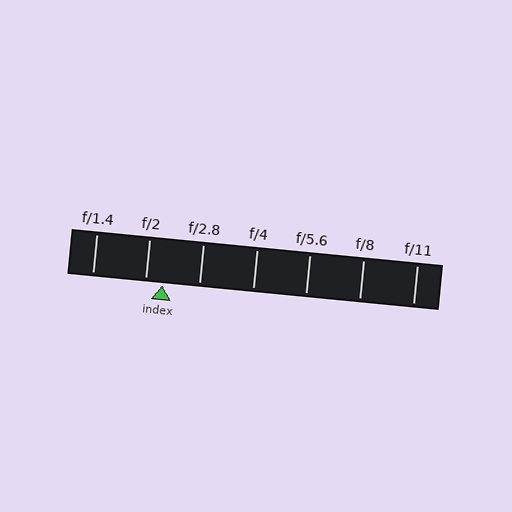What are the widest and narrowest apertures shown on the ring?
The widest aperture shown is f/1.4 and the narrowest is f/11.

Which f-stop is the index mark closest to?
The index mark is closest to f/2.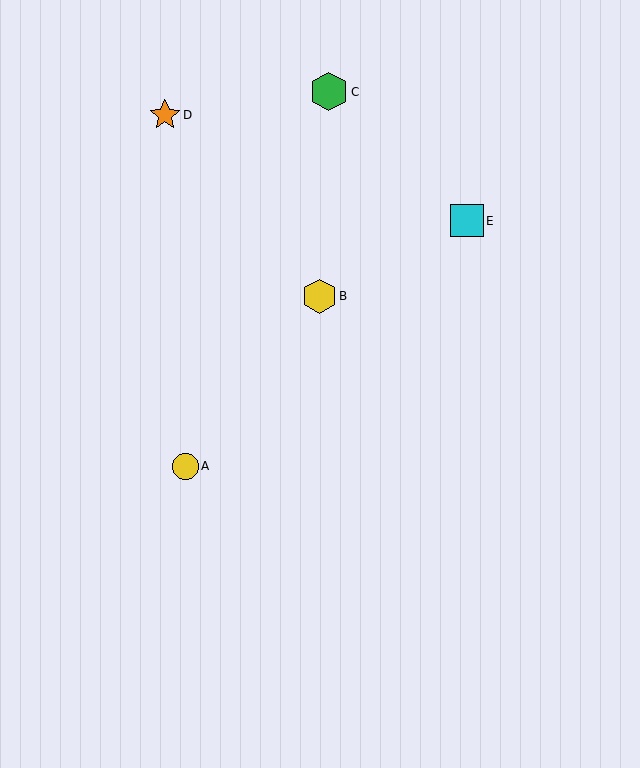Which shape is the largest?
The green hexagon (labeled C) is the largest.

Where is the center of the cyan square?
The center of the cyan square is at (467, 221).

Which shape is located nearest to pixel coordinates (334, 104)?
The green hexagon (labeled C) at (329, 92) is nearest to that location.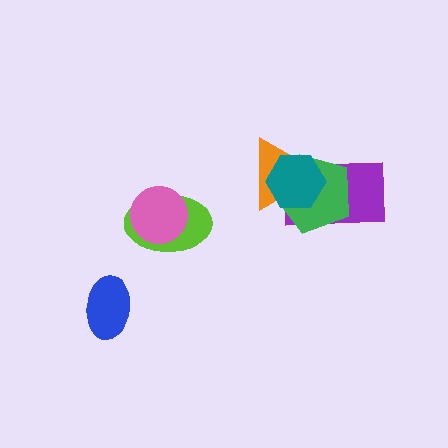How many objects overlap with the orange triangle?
3 objects overlap with the orange triangle.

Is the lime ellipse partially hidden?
Yes, it is partially covered by another shape.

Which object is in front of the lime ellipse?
The pink circle is in front of the lime ellipse.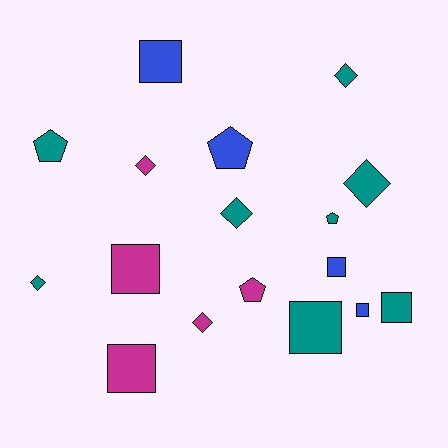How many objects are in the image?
There are 17 objects.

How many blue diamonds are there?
There are no blue diamonds.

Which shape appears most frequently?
Square, with 7 objects.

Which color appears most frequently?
Teal, with 8 objects.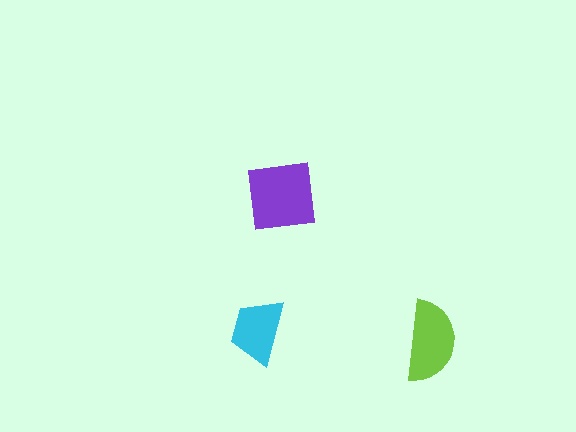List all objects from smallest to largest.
The cyan trapezoid, the lime semicircle, the purple square.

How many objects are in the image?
There are 3 objects in the image.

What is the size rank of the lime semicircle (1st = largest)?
2nd.